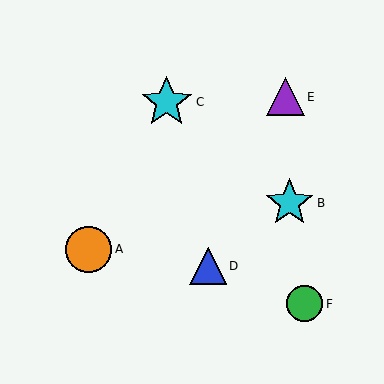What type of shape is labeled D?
Shape D is a blue triangle.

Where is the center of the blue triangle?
The center of the blue triangle is at (208, 266).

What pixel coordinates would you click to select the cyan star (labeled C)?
Click at (167, 102) to select the cyan star C.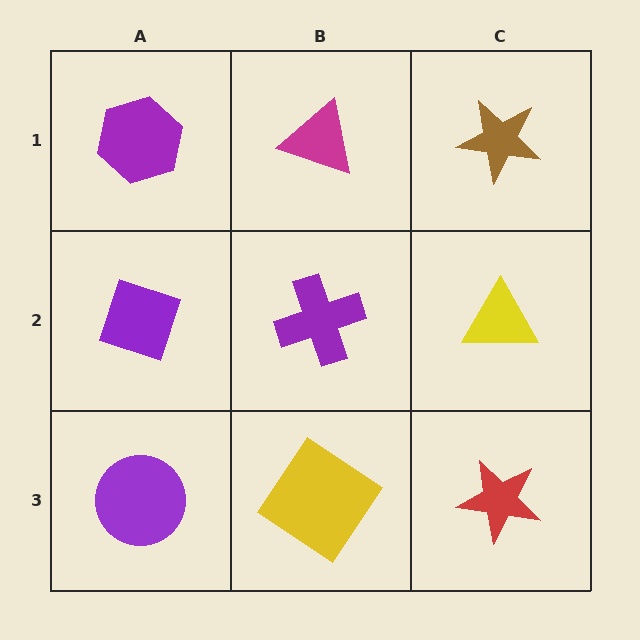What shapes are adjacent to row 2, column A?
A purple hexagon (row 1, column A), a purple circle (row 3, column A), a purple cross (row 2, column B).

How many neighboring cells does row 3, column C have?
2.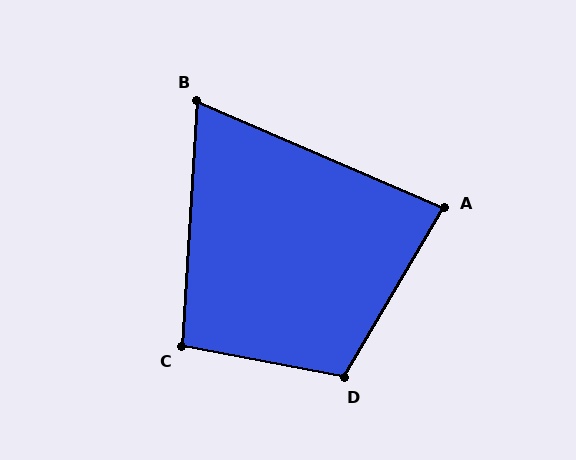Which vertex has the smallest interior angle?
B, at approximately 70 degrees.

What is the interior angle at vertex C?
Approximately 97 degrees (obtuse).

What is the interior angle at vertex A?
Approximately 83 degrees (acute).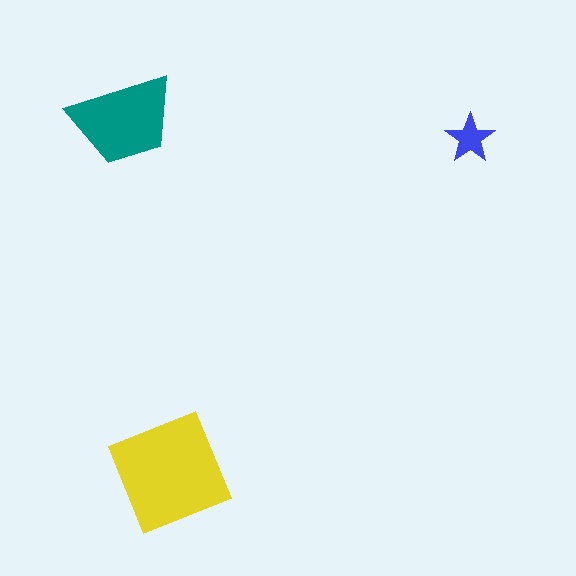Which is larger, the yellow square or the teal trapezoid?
The yellow square.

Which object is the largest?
The yellow square.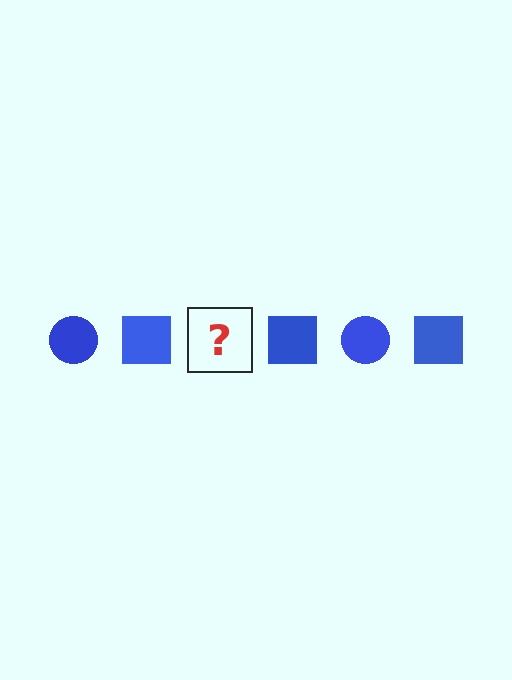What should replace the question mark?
The question mark should be replaced with a blue circle.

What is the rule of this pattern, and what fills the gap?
The rule is that the pattern cycles through circle, square shapes in blue. The gap should be filled with a blue circle.